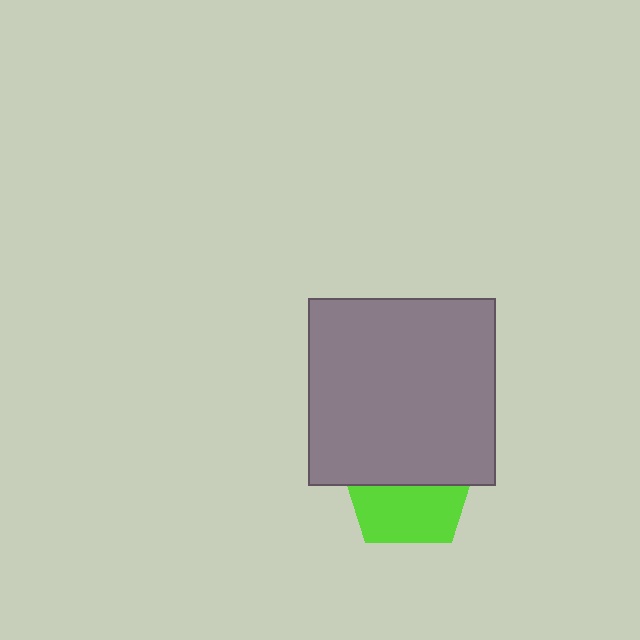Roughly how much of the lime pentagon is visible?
About half of it is visible (roughly 47%).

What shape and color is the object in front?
The object in front is a gray square.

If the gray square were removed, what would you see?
You would see the complete lime pentagon.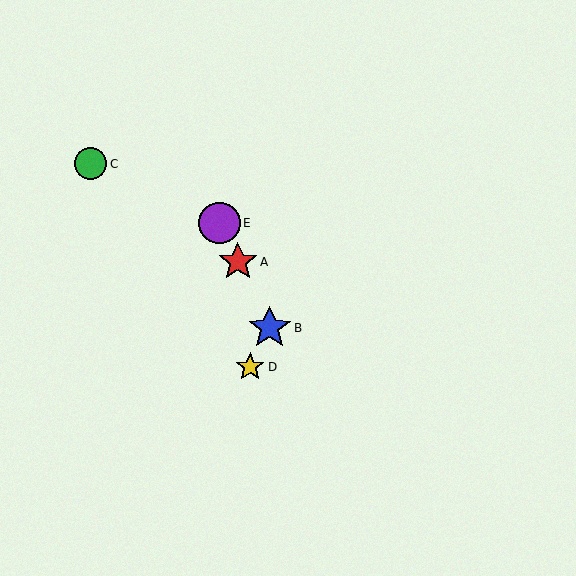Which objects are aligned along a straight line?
Objects A, B, E are aligned along a straight line.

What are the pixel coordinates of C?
Object C is at (91, 163).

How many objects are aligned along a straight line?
3 objects (A, B, E) are aligned along a straight line.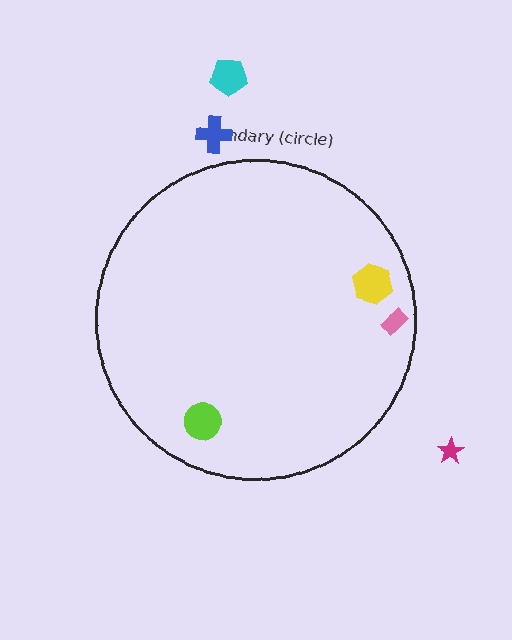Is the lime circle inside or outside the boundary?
Inside.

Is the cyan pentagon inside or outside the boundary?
Outside.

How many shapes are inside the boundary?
3 inside, 3 outside.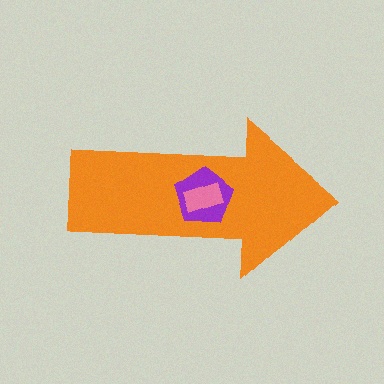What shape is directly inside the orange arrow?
The purple pentagon.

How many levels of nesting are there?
3.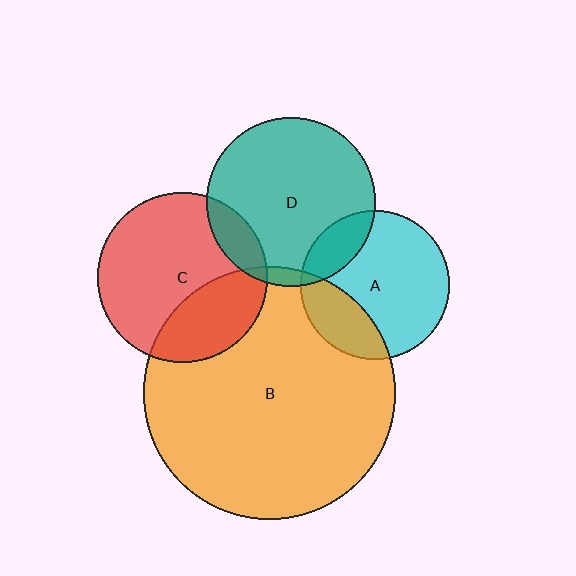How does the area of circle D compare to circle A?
Approximately 1.3 times.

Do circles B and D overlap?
Yes.